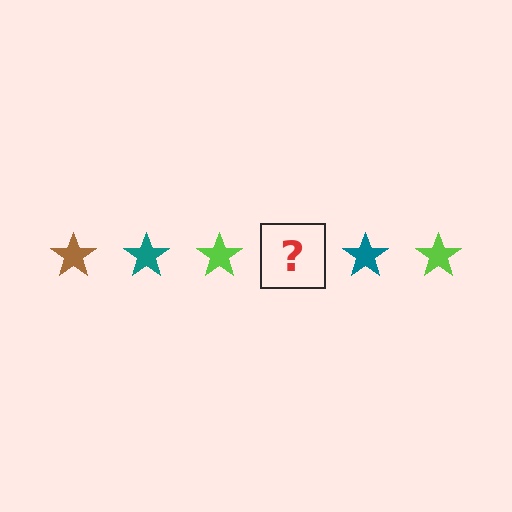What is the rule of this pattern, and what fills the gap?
The rule is that the pattern cycles through brown, teal, lime stars. The gap should be filled with a brown star.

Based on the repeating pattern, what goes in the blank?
The blank should be a brown star.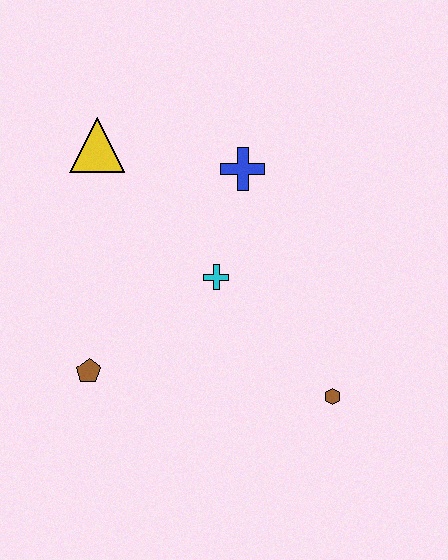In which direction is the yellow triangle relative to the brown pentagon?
The yellow triangle is above the brown pentagon.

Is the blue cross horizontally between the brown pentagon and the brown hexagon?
Yes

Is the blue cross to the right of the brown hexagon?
No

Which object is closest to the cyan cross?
The blue cross is closest to the cyan cross.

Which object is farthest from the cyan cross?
The yellow triangle is farthest from the cyan cross.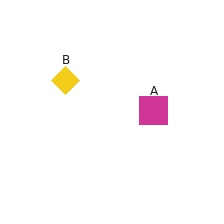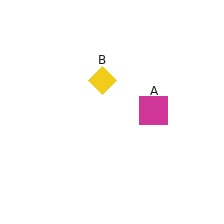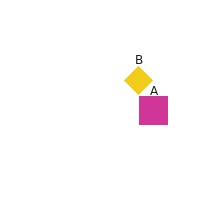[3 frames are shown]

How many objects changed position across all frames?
1 object changed position: yellow diamond (object B).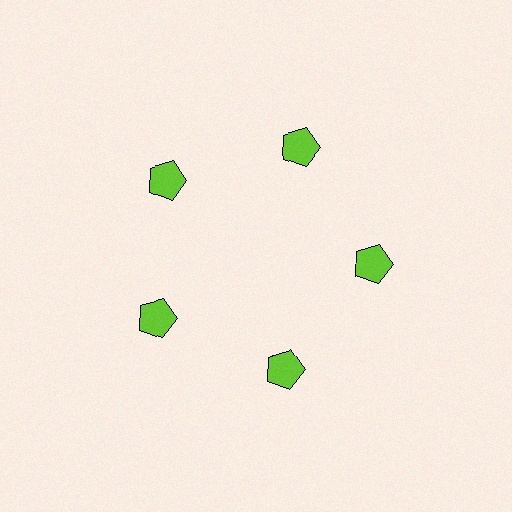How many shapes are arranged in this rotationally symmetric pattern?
There are 5 shapes, arranged in 5 groups of 1.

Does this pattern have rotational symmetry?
Yes, this pattern has 5-fold rotational symmetry. It looks the same after rotating 72 degrees around the center.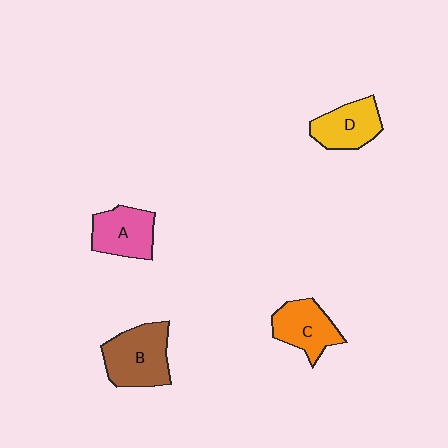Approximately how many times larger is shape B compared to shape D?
Approximately 1.3 times.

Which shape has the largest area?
Shape B (brown).